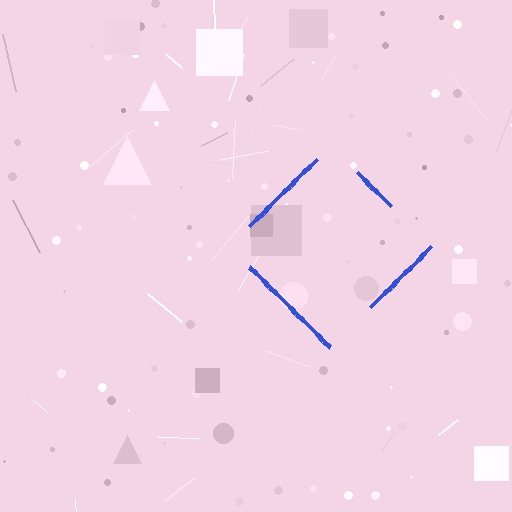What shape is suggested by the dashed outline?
The dashed outline suggests a diamond.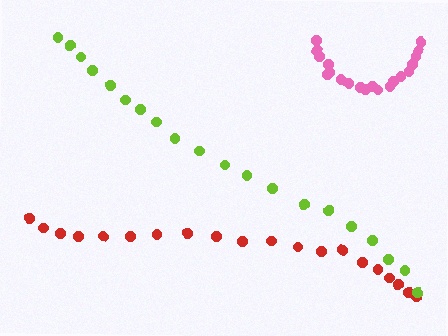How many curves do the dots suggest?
There are 3 distinct paths.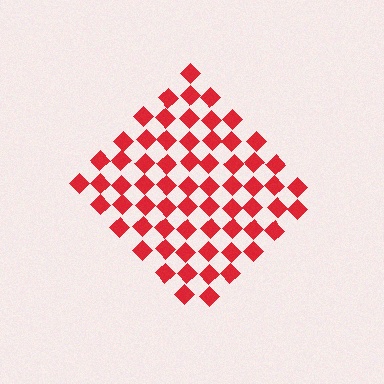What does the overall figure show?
The overall figure shows a diamond.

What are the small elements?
The small elements are diamonds.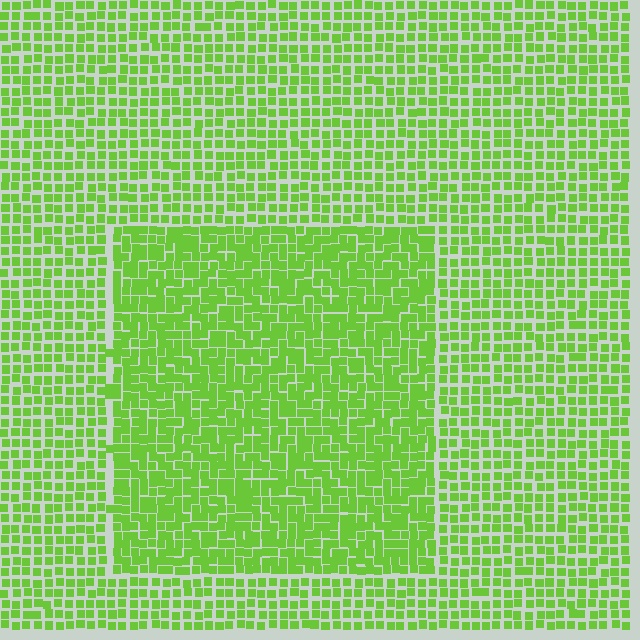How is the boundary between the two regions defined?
The boundary is defined by a change in element density (approximately 1.5x ratio). All elements are the same color, size, and shape.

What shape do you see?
I see a rectangle.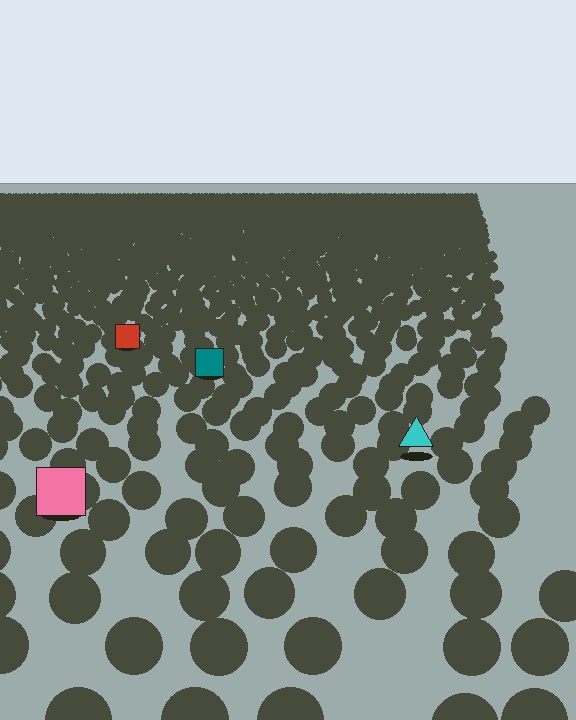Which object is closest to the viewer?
The pink square is closest. The texture marks near it are larger and more spread out.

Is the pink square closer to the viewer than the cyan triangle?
Yes. The pink square is closer — you can tell from the texture gradient: the ground texture is coarser near it.